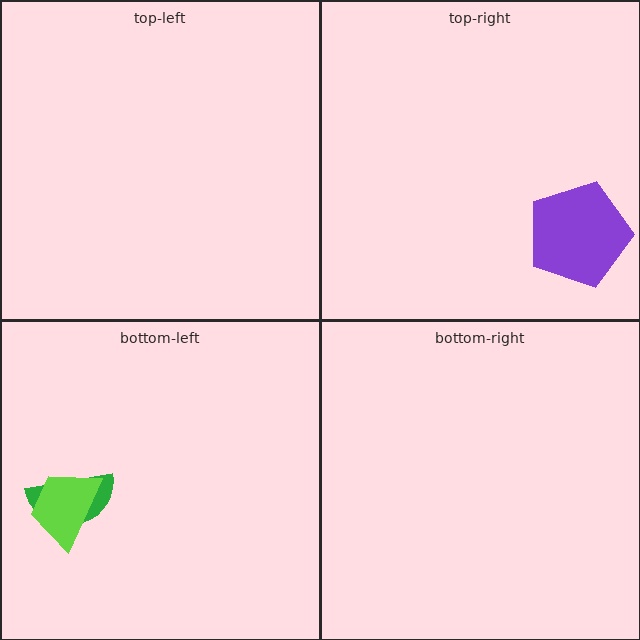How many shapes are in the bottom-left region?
2.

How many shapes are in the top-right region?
1.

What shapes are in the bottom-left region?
The green semicircle, the lime trapezoid.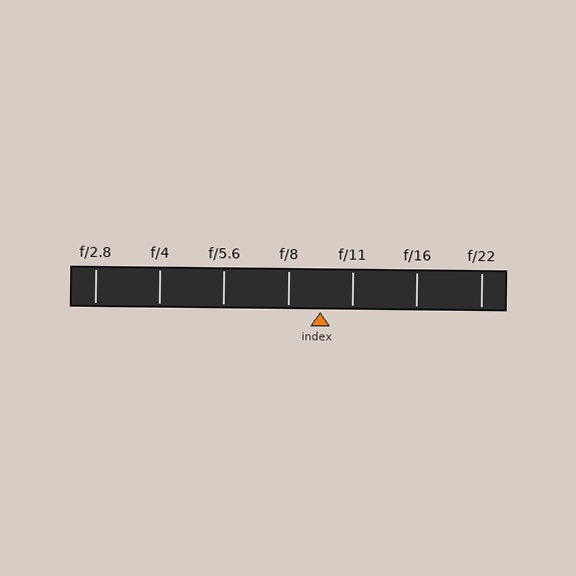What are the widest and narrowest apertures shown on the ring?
The widest aperture shown is f/2.8 and the narrowest is f/22.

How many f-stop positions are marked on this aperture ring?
There are 7 f-stop positions marked.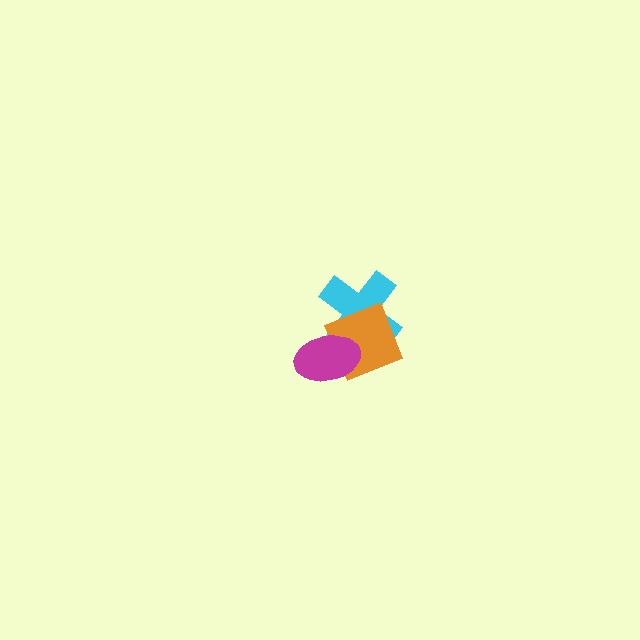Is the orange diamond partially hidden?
Yes, it is partially covered by another shape.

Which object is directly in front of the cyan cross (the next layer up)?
The orange diamond is directly in front of the cyan cross.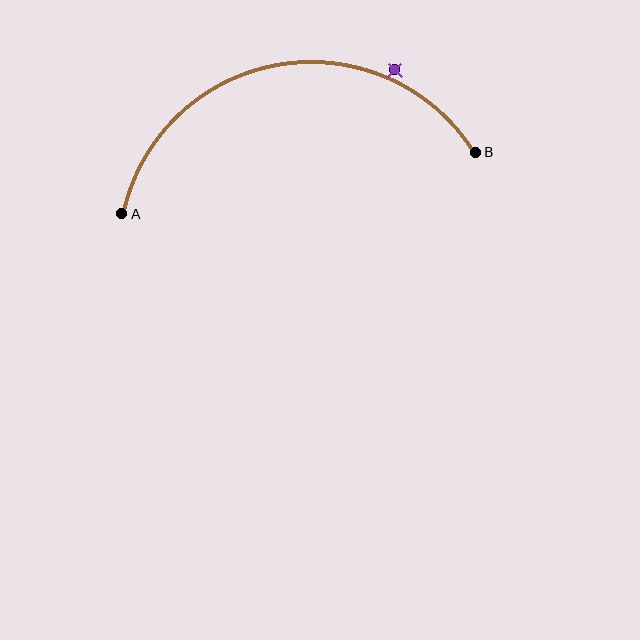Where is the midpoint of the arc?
The arc midpoint is the point on the curve farthest from the straight line joining A and B. It sits above that line.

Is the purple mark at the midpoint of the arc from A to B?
No — the purple mark does not lie on the arc at all. It sits slightly outside the curve.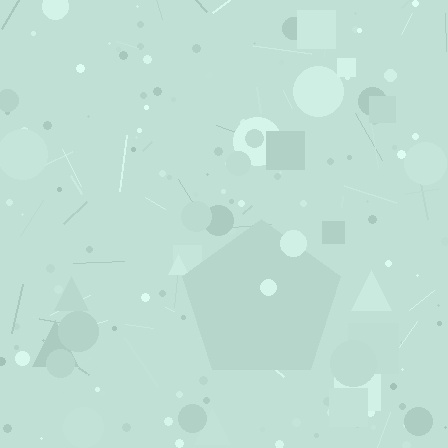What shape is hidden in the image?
A pentagon is hidden in the image.